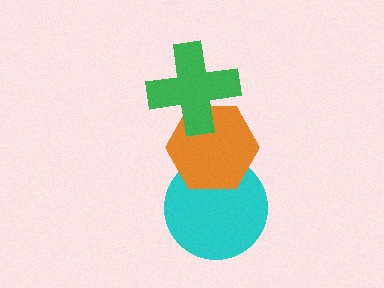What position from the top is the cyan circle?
The cyan circle is 3rd from the top.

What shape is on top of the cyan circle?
The orange hexagon is on top of the cyan circle.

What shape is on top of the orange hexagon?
The green cross is on top of the orange hexagon.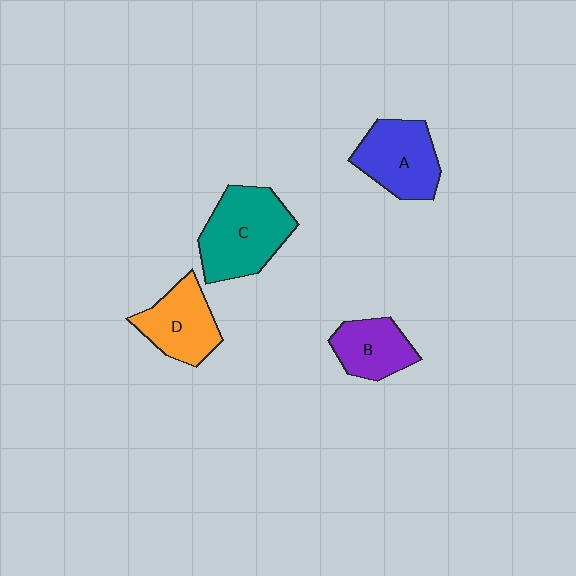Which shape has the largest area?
Shape C (teal).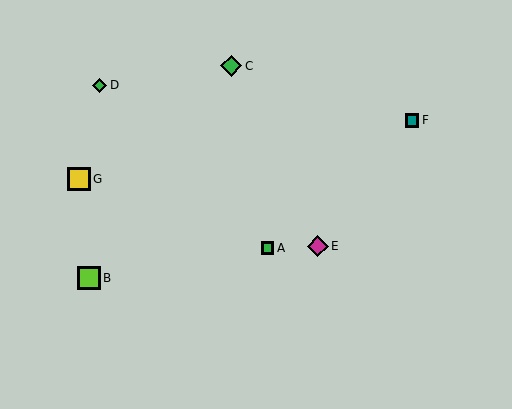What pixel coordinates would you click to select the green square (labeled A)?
Click at (267, 248) to select the green square A.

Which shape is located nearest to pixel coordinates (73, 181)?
The yellow square (labeled G) at (79, 179) is nearest to that location.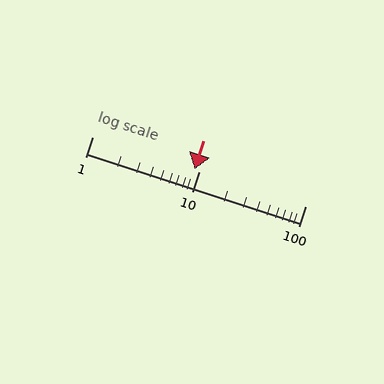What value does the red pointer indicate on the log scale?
The pointer indicates approximately 9.2.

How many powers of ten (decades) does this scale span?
The scale spans 2 decades, from 1 to 100.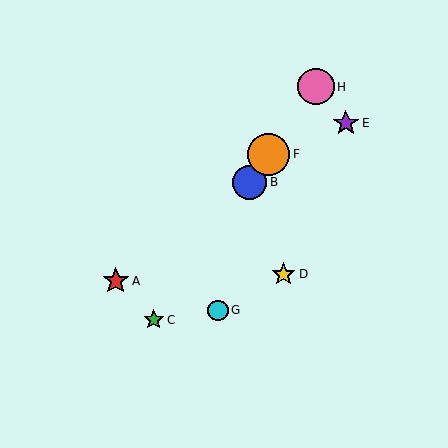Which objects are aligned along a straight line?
Objects B, C, F, H are aligned along a straight line.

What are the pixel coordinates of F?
Object F is at (269, 154).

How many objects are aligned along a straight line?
4 objects (B, C, F, H) are aligned along a straight line.